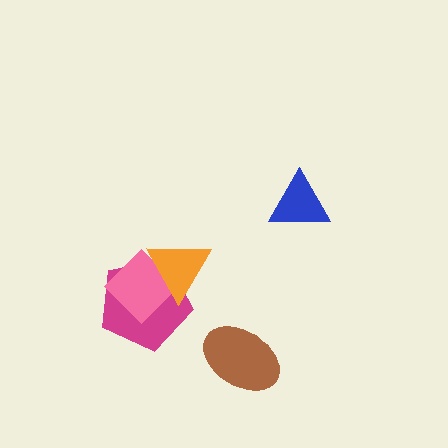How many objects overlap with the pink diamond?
2 objects overlap with the pink diamond.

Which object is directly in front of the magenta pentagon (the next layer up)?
The pink diamond is directly in front of the magenta pentagon.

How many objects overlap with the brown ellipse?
0 objects overlap with the brown ellipse.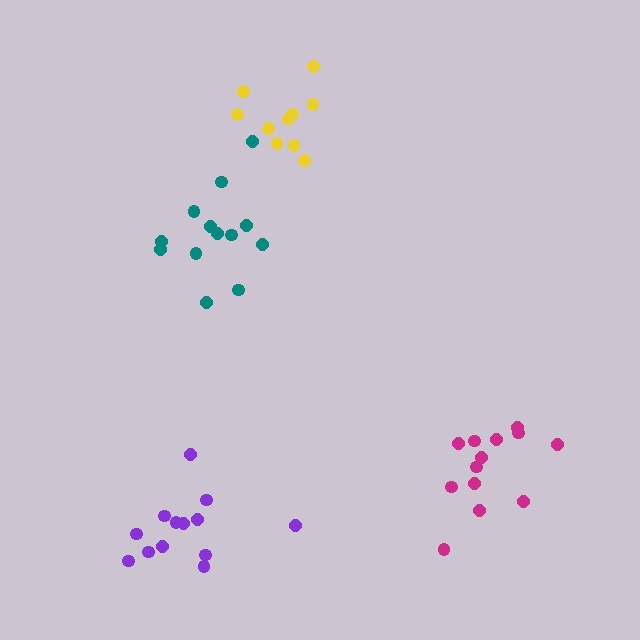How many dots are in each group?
Group 1: 13 dots, Group 2: 13 dots, Group 3: 13 dots, Group 4: 10 dots (49 total).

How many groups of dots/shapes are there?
There are 4 groups.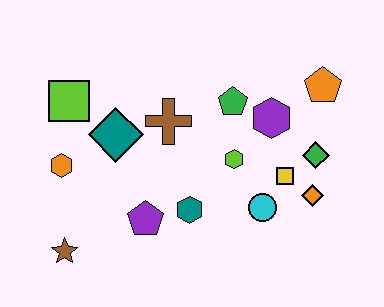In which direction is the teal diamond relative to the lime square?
The teal diamond is to the right of the lime square.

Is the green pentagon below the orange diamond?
No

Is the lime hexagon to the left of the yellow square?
Yes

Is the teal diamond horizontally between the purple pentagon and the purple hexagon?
No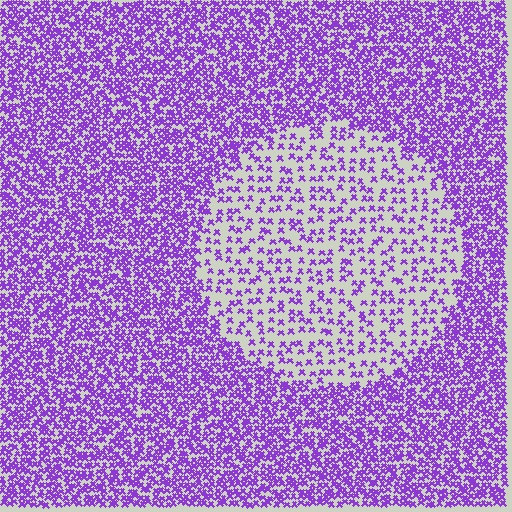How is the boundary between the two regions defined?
The boundary is defined by a change in element density (approximately 2.6x ratio). All elements are the same color, size, and shape.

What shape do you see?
I see a circle.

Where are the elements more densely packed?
The elements are more densely packed outside the circle boundary.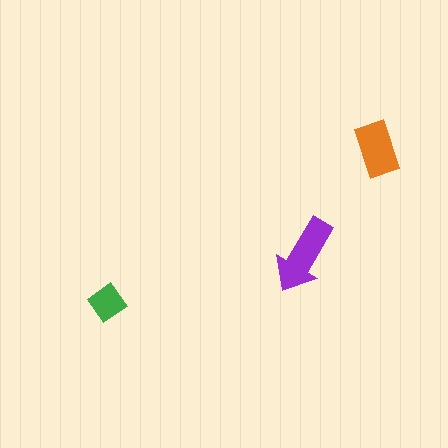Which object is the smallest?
The green diamond.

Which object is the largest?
The purple arrow.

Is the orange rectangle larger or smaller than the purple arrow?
Smaller.